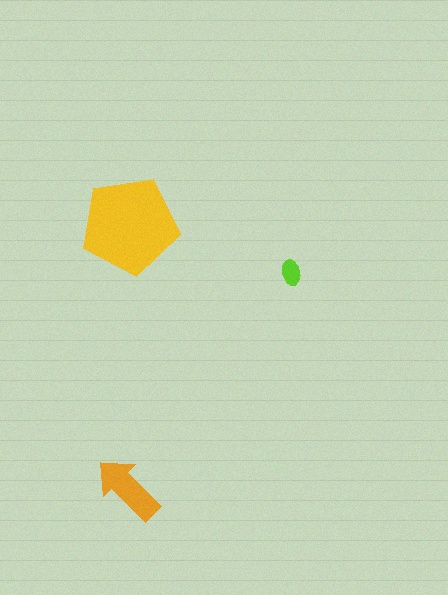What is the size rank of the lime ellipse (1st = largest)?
3rd.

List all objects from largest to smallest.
The yellow pentagon, the orange arrow, the lime ellipse.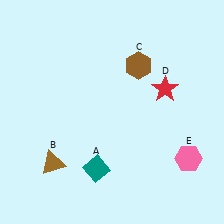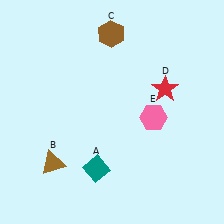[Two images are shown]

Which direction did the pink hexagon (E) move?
The pink hexagon (E) moved up.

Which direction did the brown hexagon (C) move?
The brown hexagon (C) moved up.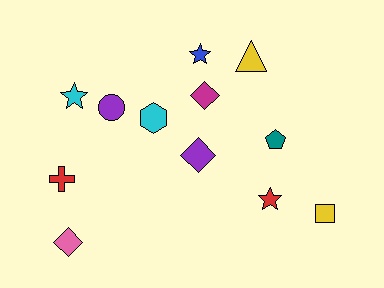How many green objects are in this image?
There are no green objects.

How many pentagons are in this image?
There is 1 pentagon.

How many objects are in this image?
There are 12 objects.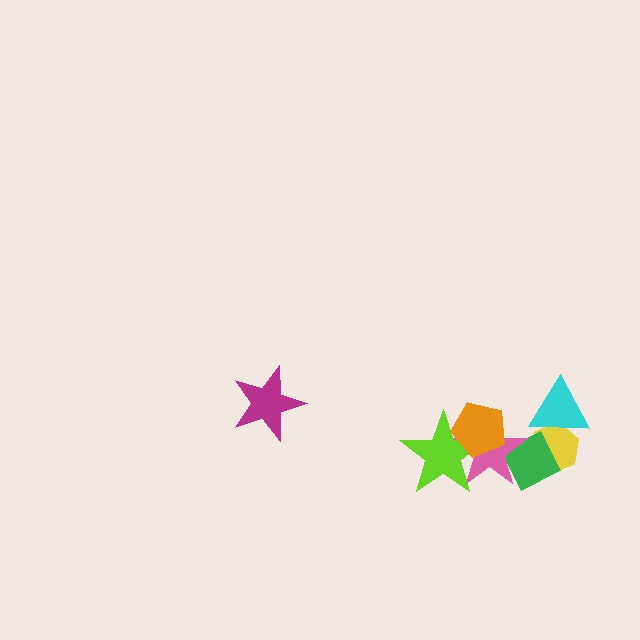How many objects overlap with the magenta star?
0 objects overlap with the magenta star.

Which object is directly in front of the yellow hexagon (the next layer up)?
The green diamond is directly in front of the yellow hexagon.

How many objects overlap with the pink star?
3 objects overlap with the pink star.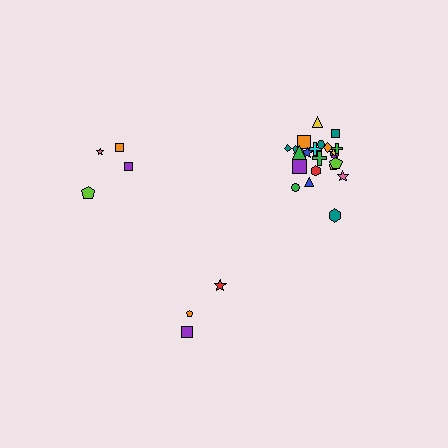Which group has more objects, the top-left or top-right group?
The top-right group.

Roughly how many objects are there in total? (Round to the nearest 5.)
Roughly 30 objects in total.